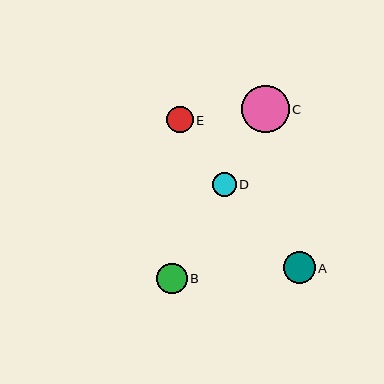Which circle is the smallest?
Circle D is the smallest with a size of approximately 24 pixels.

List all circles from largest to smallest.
From largest to smallest: C, A, B, E, D.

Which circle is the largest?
Circle C is the largest with a size of approximately 47 pixels.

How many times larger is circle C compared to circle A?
Circle C is approximately 1.5 times the size of circle A.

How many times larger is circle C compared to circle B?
Circle C is approximately 1.6 times the size of circle B.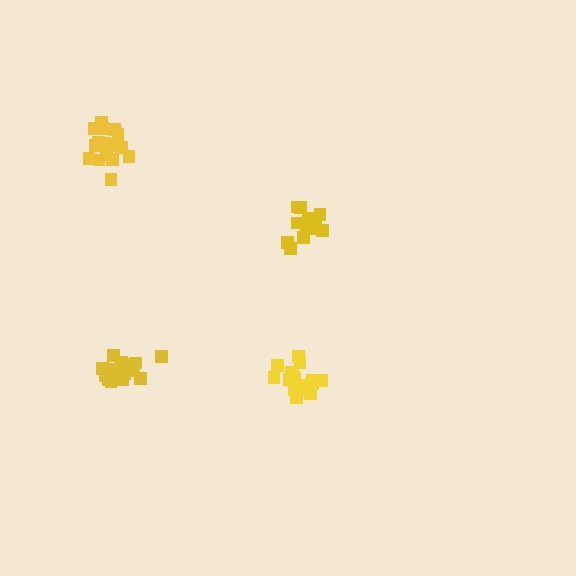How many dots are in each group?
Group 1: 15 dots, Group 2: 16 dots, Group 3: 17 dots, Group 4: 12 dots (60 total).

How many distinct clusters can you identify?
There are 4 distinct clusters.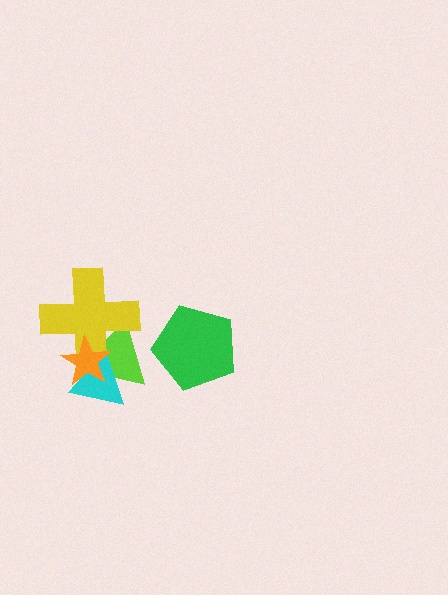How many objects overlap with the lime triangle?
3 objects overlap with the lime triangle.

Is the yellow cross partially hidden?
Yes, it is partially covered by another shape.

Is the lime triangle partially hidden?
Yes, it is partially covered by another shape.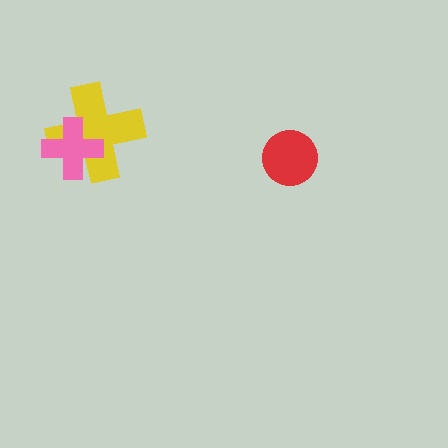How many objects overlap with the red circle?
0 objects overlap with the red circle.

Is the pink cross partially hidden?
No, no other shape covers it.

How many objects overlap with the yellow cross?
1 object overlaps with the yellow cross.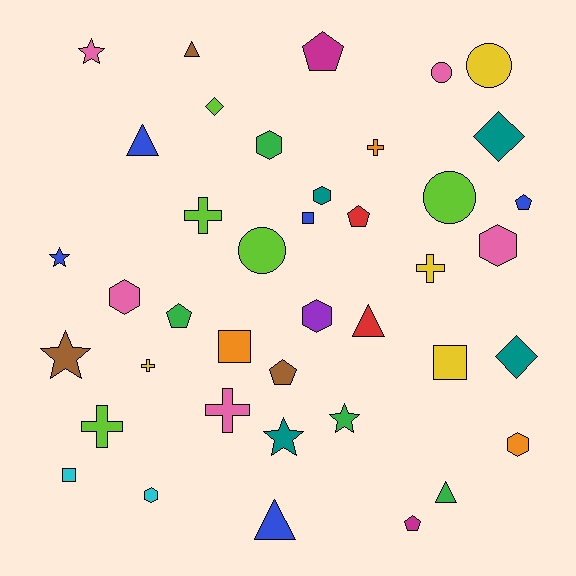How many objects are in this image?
There are 40 objects.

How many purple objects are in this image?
There is 1 purple object.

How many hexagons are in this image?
There are 7 hexagons.